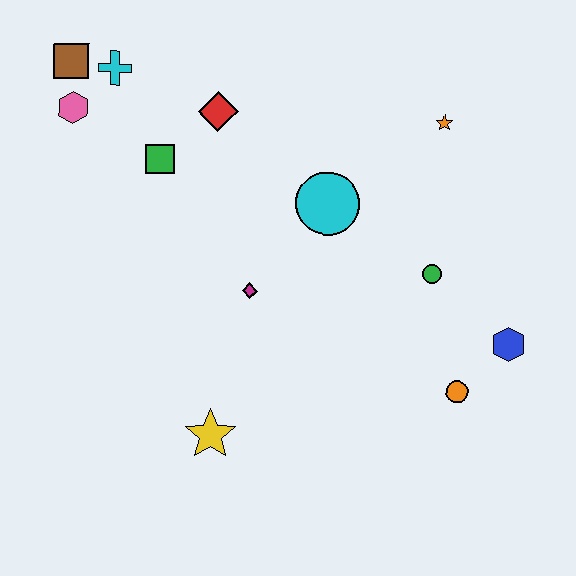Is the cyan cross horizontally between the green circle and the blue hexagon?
No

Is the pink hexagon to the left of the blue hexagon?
Yes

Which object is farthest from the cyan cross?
The blue hexagon is farthest from the cyan cross.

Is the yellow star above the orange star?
No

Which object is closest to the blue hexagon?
The orange circle is closest to the blue hexagon.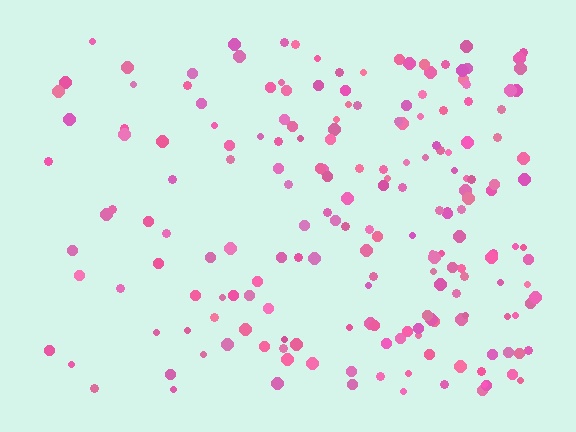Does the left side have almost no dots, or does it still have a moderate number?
Still a moderate number, just noticeably fewer than the right.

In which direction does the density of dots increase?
From left to right, with the right side densest.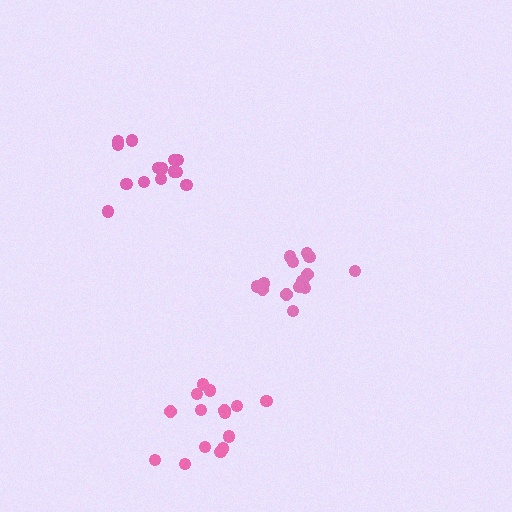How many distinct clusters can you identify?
There are 3 distinct clusters.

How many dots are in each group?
Group 1: 15 dots, Group 2: 14 dots, Group 3: 14 dots (43 total).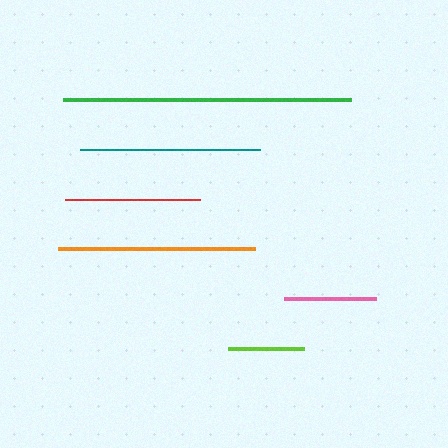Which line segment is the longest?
The green line is the longest at approximately 288 pixels.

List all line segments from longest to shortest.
From longest to shortest: green, orange, teal, red, pink, lime.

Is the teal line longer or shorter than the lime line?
The teal line is longer than the lime line.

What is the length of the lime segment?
The lime segment is approximately 76 pixels long.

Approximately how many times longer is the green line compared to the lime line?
The green line is approximately 3.8 times the length of the lime line.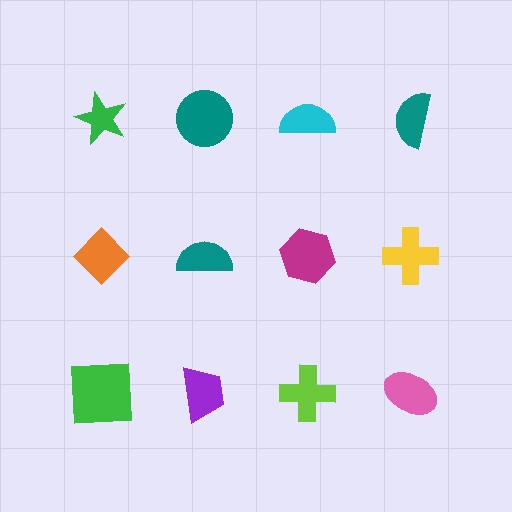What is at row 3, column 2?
A purple trapezoid.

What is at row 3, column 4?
A pink ellipse.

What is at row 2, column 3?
A magenta hexagon.